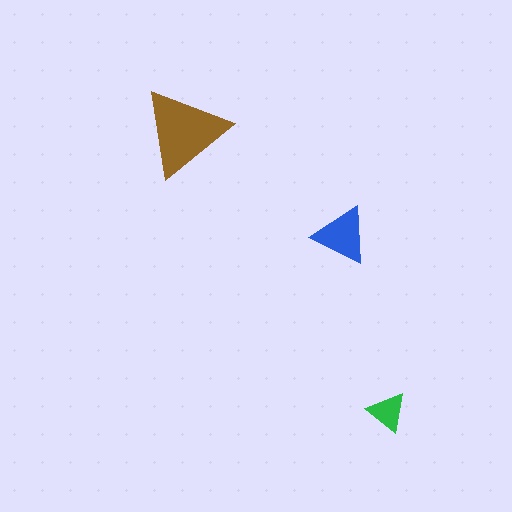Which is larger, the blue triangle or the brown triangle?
The brown one.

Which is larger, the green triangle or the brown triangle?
The brown one.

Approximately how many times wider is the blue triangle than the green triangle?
About 1.5 times wider.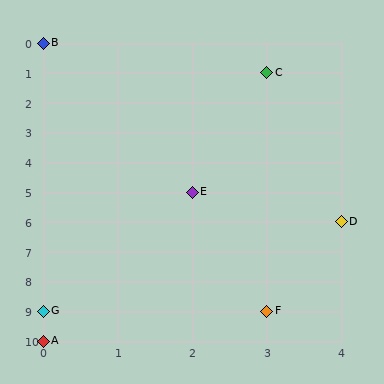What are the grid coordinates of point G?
Point G is at grid coordinates (0, 9).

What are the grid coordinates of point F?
Point F is at grid coordinates (3, 9).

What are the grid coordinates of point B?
Point B is at grid coordinates (0, 0).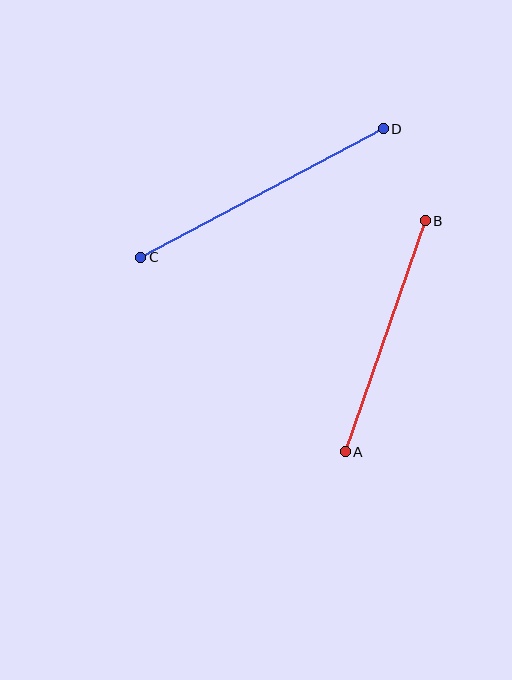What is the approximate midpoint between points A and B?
The midpoint is at approximately (385, 336) pixels.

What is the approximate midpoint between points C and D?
The midpoint is at approximately (262, 193) pixels.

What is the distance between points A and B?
The distance is approximately 245 pixels.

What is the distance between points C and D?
The distance is approximately 274 pixels.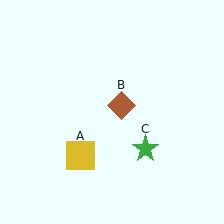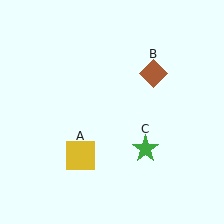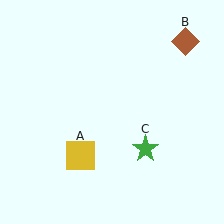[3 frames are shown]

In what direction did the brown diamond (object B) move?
The brown diamond (object B) moved up and to the right.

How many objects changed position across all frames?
1 object changed position: brown diamond (object B).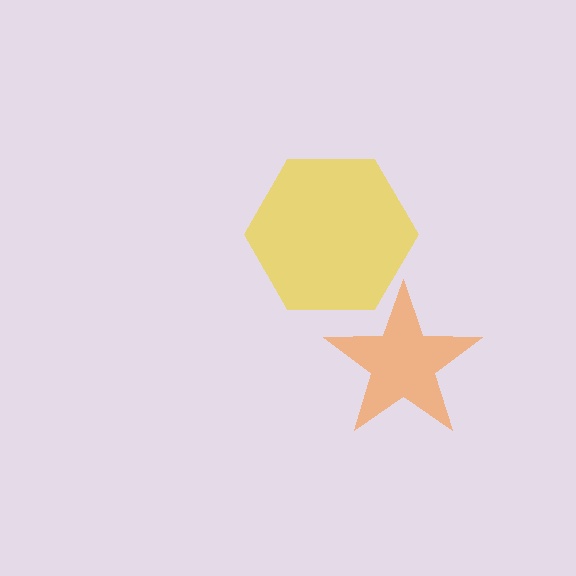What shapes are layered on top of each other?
The layered shapes are: a yellow hexagon, an orange star.